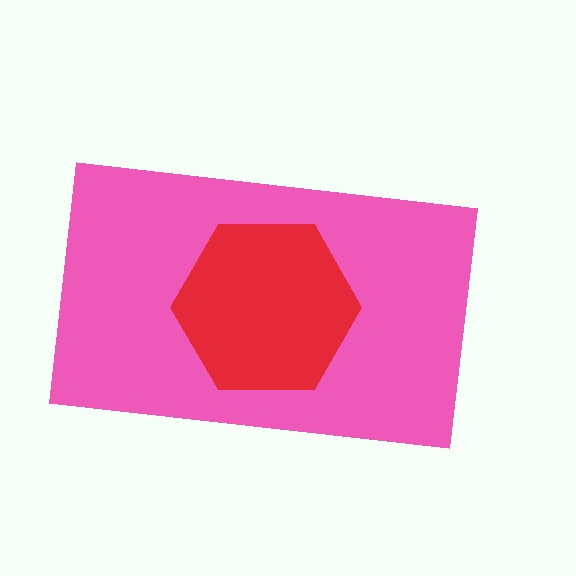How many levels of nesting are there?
2.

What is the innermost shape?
The red hexagon.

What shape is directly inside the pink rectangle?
The red hexagon.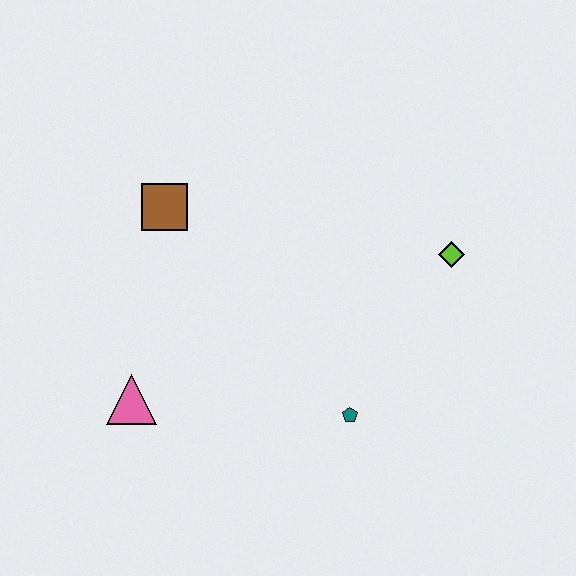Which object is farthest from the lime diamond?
The pink triangle is farthest from the lime diamond.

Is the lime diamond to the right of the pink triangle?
Yes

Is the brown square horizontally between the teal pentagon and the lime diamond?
No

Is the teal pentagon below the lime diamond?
Yes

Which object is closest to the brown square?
The pink triangle is closest to the brown square.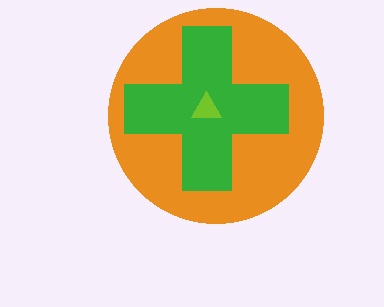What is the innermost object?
The lime triangle.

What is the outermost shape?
The orange circle.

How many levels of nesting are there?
3.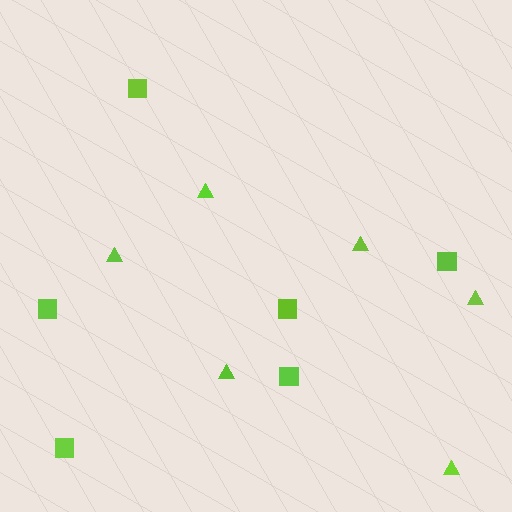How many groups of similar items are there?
There are 2 groups: one group of triangles (6) and one group of squares (6).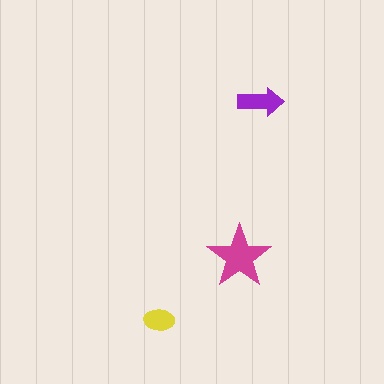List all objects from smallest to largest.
The yellow ellipse, the purple arrow, the magenta star.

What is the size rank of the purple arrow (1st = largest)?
2nd.